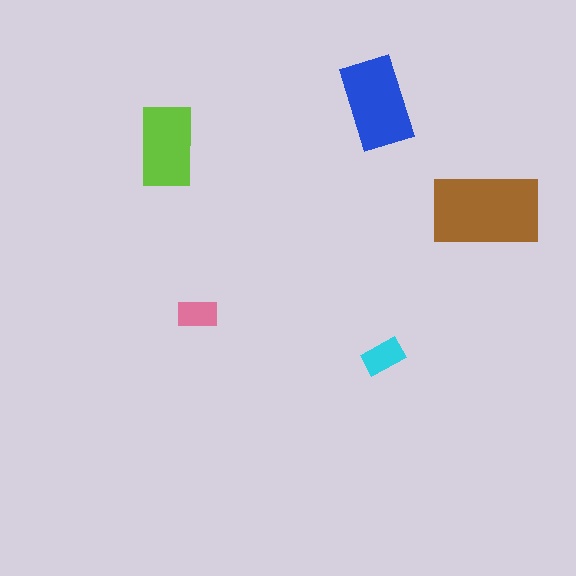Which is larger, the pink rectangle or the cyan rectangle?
The cyan one.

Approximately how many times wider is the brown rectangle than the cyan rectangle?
About 2.5 times wider.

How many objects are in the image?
There are 5 objects in the image.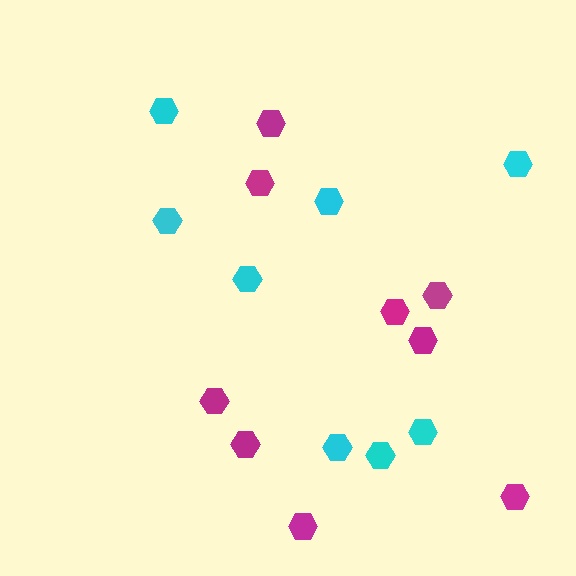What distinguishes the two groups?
There are 2 groups: one group of magenta hexagons (9) and one group of cyan hexagons (8).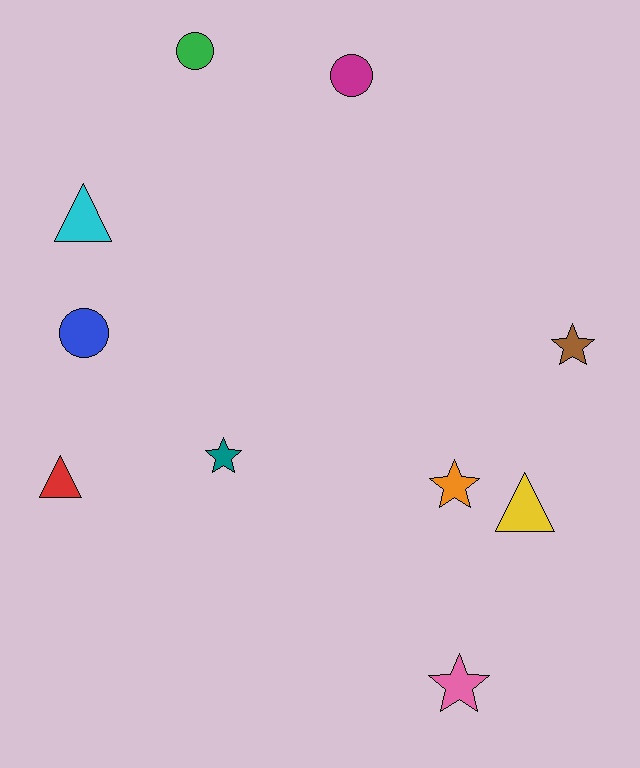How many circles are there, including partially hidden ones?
There are 3 circles.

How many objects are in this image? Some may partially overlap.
There are 10 objects.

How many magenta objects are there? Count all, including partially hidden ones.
There is 1 magenta object.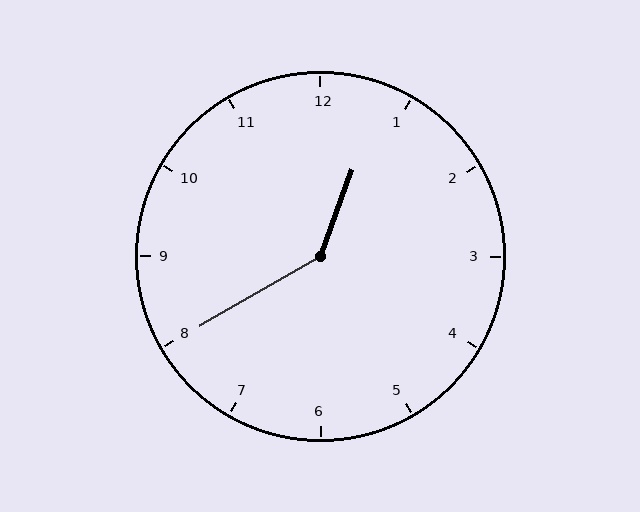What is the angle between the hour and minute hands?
Approximately 140 degrees.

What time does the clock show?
12:40.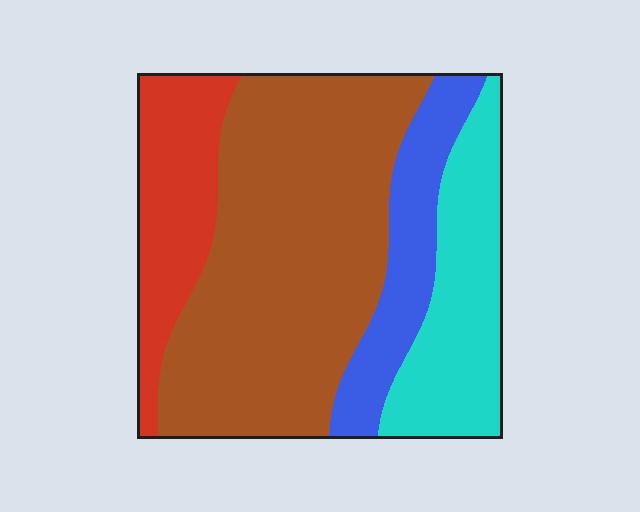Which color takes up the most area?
Brown, at roughly 50%.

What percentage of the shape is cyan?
Cyan covers 20% of the shape.